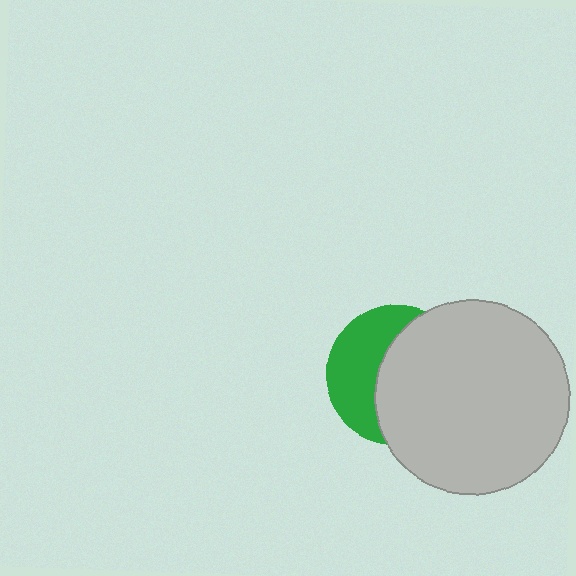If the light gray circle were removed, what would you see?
You would see the complete green circle.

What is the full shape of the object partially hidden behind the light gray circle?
The partially hidden object is a green circle.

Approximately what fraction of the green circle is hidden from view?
Roughly 59% of the green circle is hidden behind the light gray circle.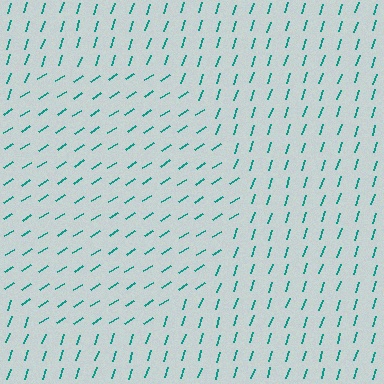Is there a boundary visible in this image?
Yes, there is a texture boundary formed by a change in line orientation.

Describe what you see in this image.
The image is filled with small teal line segments. A circle region in the image has lines oriented differently from the surrounding lines, creating a visible texture boundary.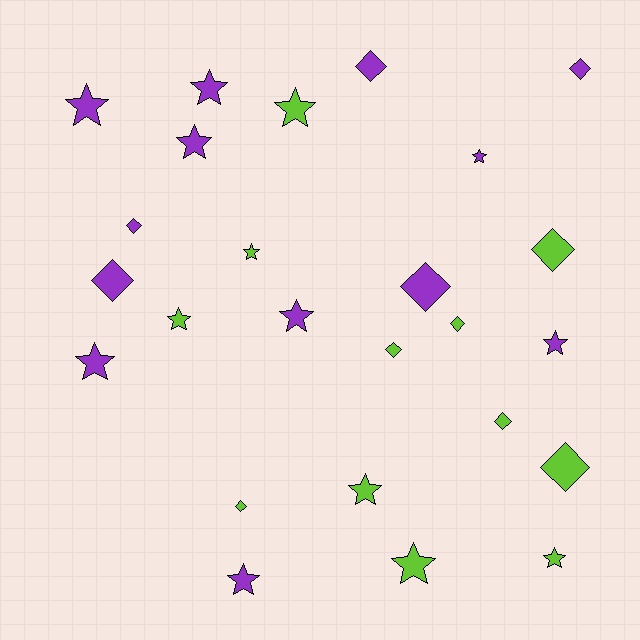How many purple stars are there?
There are 8 purple stars.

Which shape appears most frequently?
Star, with 14 objects.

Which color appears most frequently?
Purple, with 13 objects.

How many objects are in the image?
There are 25 objects.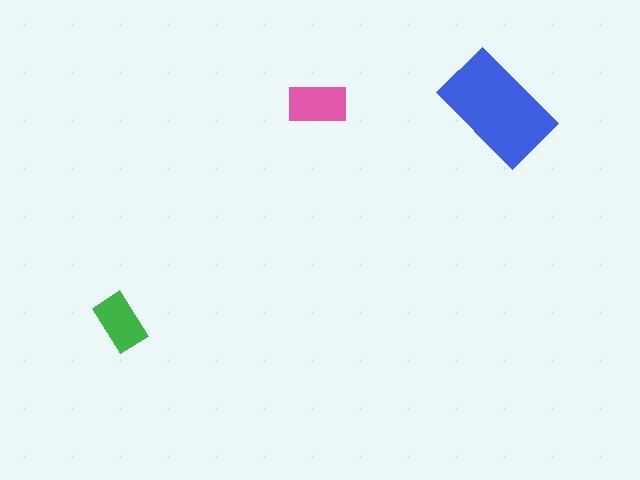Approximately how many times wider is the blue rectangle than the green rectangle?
About 2 times wider.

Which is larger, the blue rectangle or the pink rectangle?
The blue one.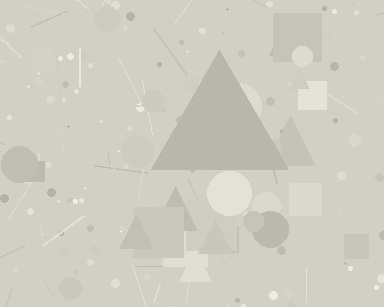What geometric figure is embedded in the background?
A triangle is embedded in the background.